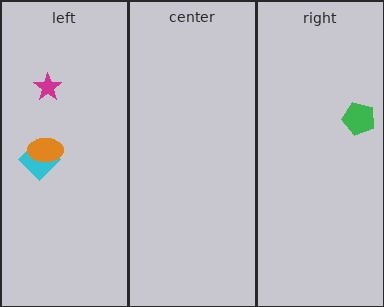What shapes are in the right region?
The green pentagon.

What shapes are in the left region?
The cyan diamond, the magenta star, the orange ellipse.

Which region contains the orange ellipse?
The left region.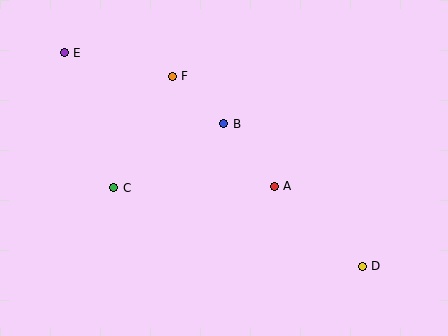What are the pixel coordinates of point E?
Point E is at (64, 53).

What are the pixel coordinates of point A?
Point A is at (274, 186).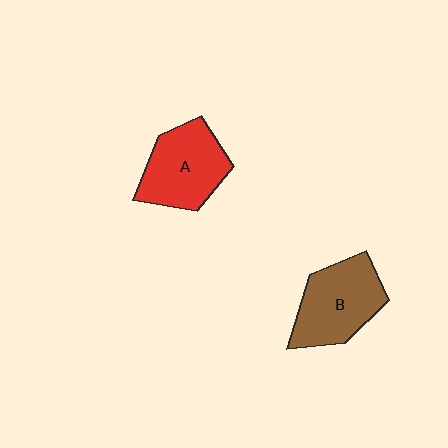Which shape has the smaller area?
Shape A (red).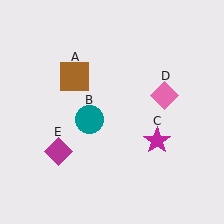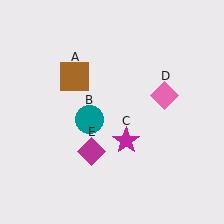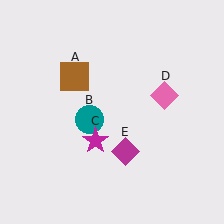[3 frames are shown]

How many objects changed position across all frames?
2 objects changed position: magenta star (object C), magenta diamond (object E).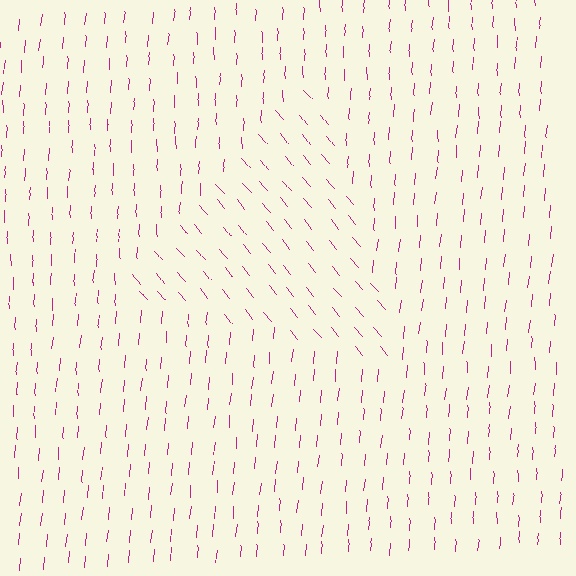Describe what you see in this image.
The image is filled with small magenta line segments. A triangle region in the image has lines oriented differently from the surrounding lines, creating a visible texture boundary.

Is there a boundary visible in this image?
Yes, there is a texture boundary formed by a change in line orientation.